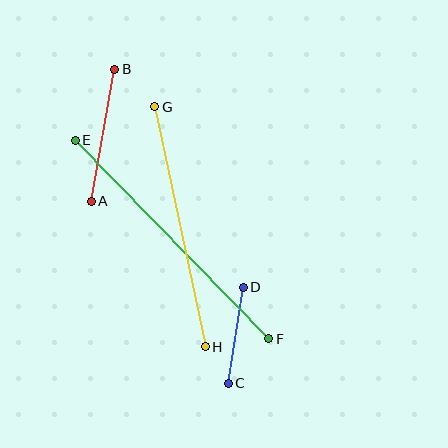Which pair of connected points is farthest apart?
Points E and F are farthest apart.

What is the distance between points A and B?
The distance is approximately 134 pixels.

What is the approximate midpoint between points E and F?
The midpoint is at approximately (172, 240) pixels.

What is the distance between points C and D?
The distance is approximately 97 pixels.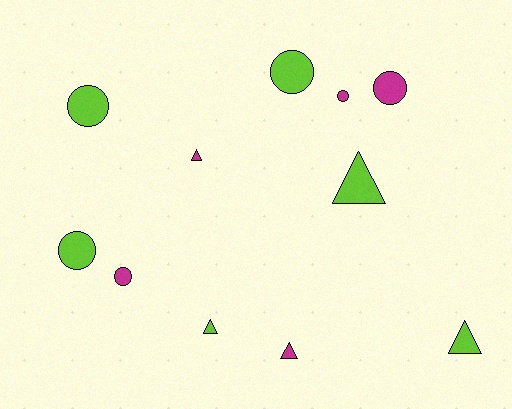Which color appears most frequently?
Lime, with 6 objects.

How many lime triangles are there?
There are 3 lime triangles.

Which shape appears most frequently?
Circle, with 6 objects.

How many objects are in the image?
There are 11 objects.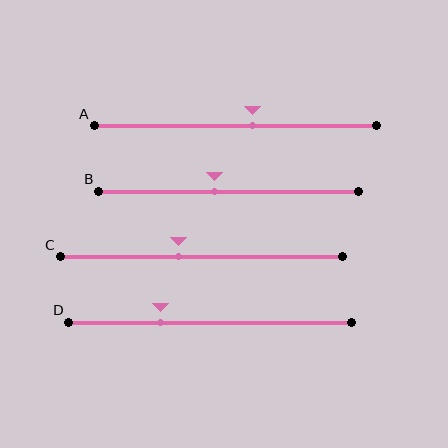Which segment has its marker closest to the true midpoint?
Segment B has its marker closest to the true midpoint.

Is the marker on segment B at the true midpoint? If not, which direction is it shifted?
No, the marker on segment B is shifted to the left by about 5% of the segment length.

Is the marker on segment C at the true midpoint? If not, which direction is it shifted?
No, the marker on segment C is shifted to the left by about 8% of the segment length.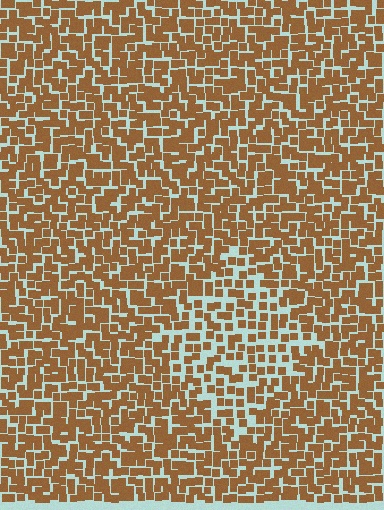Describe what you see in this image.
The image contains small brown elements arranged at two different densities. A diamond-shaped region is visible where the elements are less densely packed than the surrounding area.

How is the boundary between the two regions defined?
The boundary is defined by a change in element density (approximately 1.6x ratio). All elements are the same color, size, and shape.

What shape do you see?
I see a diamond.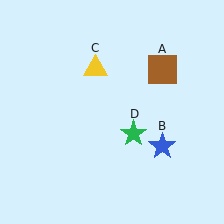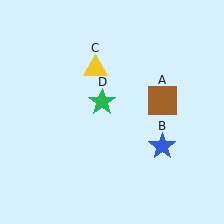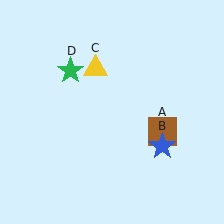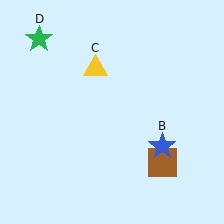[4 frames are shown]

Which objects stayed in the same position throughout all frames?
Blue star (object B) and yellow triangle (object C) remained stationary.